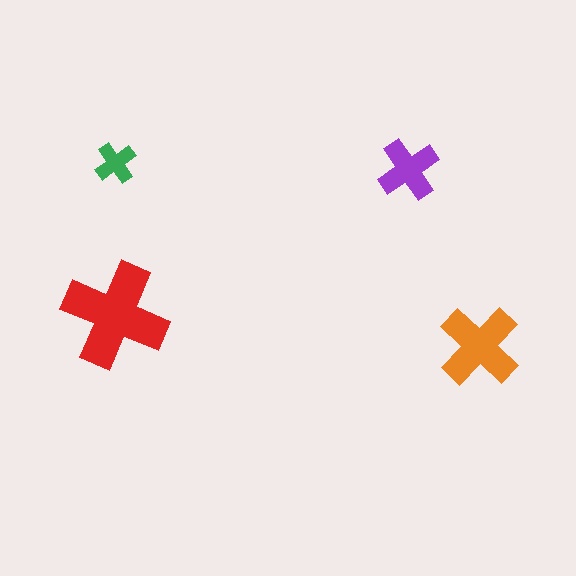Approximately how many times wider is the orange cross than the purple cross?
About 1.5 times wider.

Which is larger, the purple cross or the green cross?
The purple one.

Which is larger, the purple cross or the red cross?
The red one.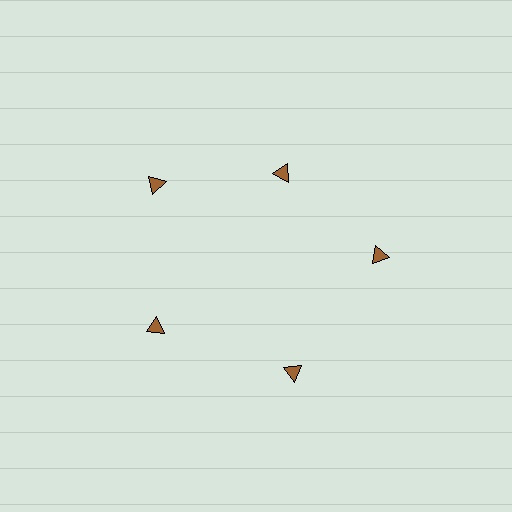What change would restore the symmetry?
The symmetry would be restored by moving it outward, back onto the ring so that all 5 triangles sit at equal angles and equal distance from the center.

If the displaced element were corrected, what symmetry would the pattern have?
It would have 5-fold rotational symmetry — the pattern would map onto itself every 72 degrees.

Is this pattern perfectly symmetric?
No. The 5 brown triangles are arranged in a ring, but one element near the 1 o'clock position is pulled inward toward the center, breaking the 5-fold rotational symmetry.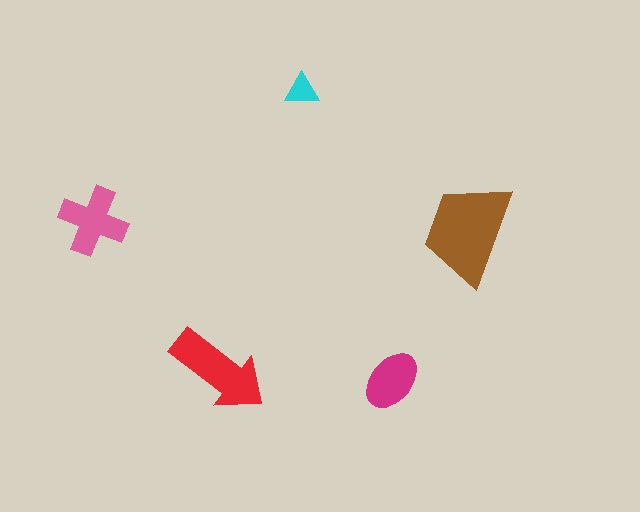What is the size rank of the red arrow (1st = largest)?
2nd.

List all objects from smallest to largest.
The cyan triangle, the magenta ellipse, the pink cross, the red arrow, the brown trapezoid.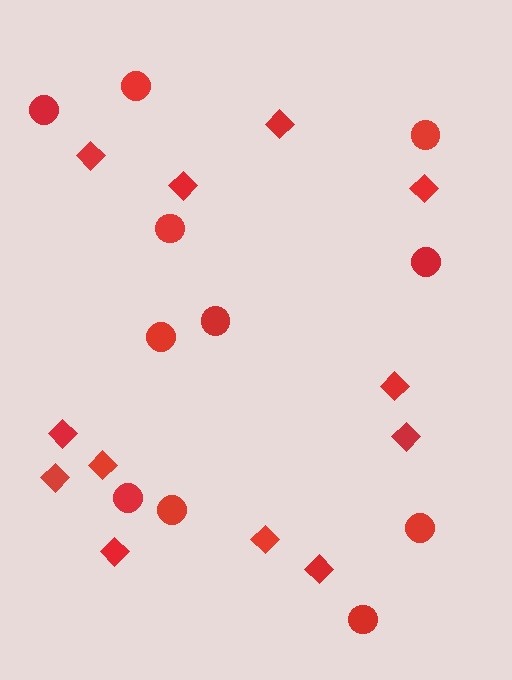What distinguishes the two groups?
There are 2 groups: one group of circles (11) and one group of diamonds (12).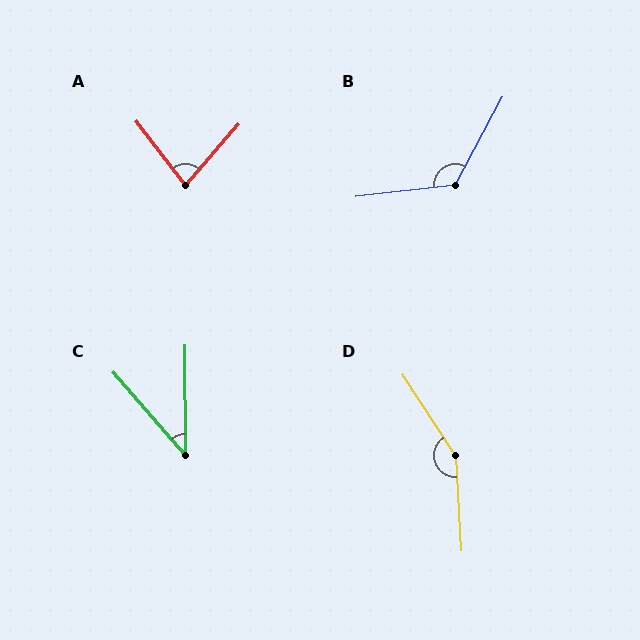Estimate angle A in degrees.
Approximately 78 degrees.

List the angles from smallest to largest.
C (40°), A (78°), B (125°), D (150°).